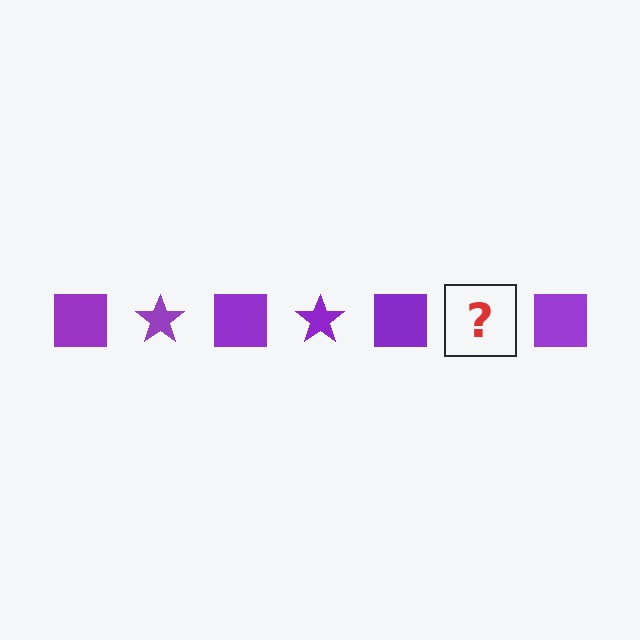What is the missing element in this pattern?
The missing element is a purple star.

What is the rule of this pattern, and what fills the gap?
The rule is that the pattern cycles through square, star shapes in purple. The gap should be filled with a purple star.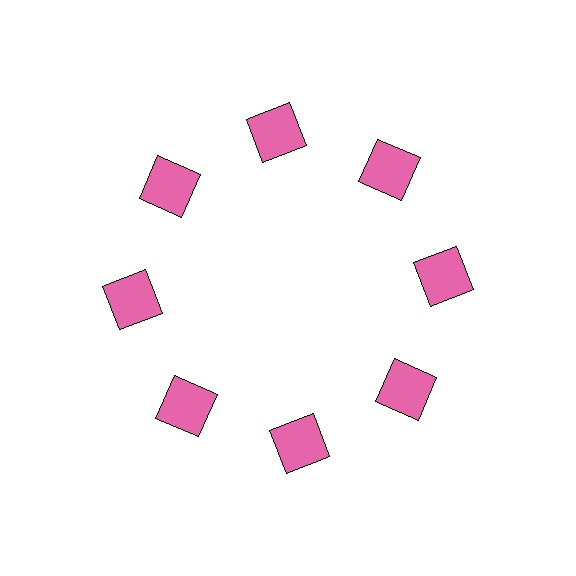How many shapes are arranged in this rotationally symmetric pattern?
There are 8 shapes, arranged in 8 groups of 1.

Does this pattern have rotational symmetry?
Yes, this pattern has 8-fold rotational symmetry. It looks the same after rotating 45 degrees around the center.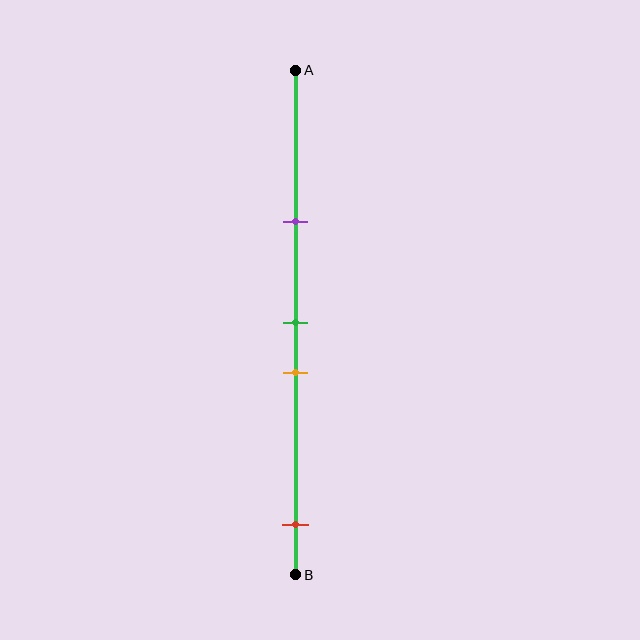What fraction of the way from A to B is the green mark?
The green mark is approximately 50% (0.5) of the way from A to B.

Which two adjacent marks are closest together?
The green and orange marks are the closest adjacent pair.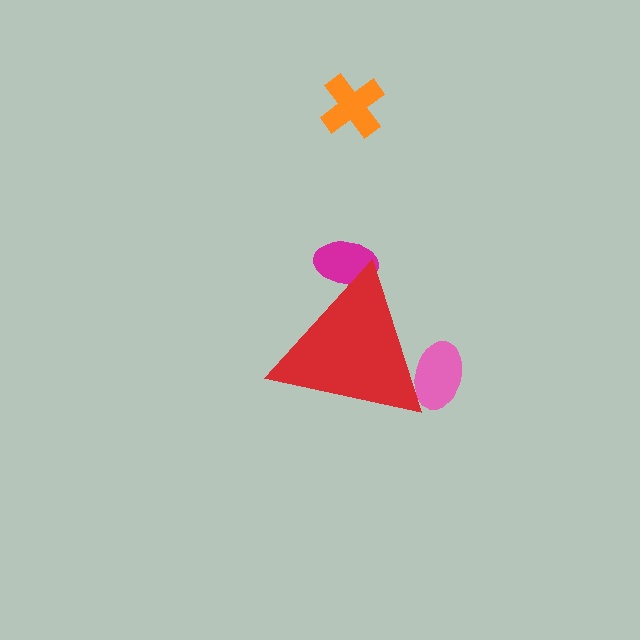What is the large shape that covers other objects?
A red triangle.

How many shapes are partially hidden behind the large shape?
2 shapes are partially hidden.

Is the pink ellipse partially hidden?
Yes, the pink ellipse is partially hidden behind the red triangle.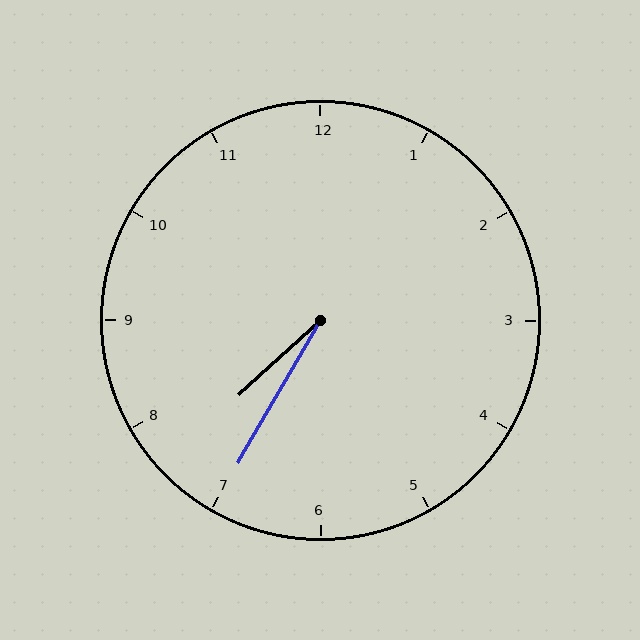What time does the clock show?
7:35.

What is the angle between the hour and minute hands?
Approximately 18 degrees.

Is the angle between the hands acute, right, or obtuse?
It is acute.